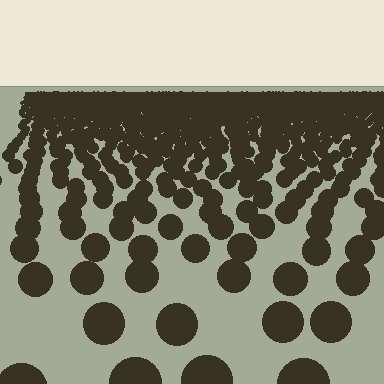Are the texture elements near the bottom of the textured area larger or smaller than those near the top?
Larger. Near the bottom, elements are closer to the viewer and appear at a bigger on-screen size.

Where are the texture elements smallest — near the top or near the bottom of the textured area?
Near the top.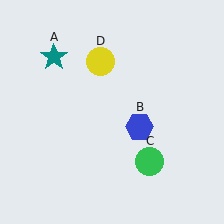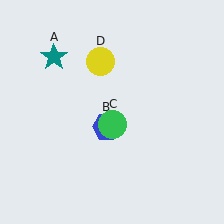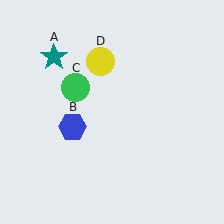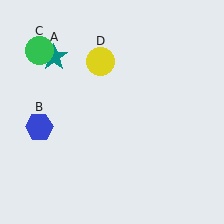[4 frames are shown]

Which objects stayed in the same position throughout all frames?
Teal star (object A) and yellow circle (object D) remained stationary.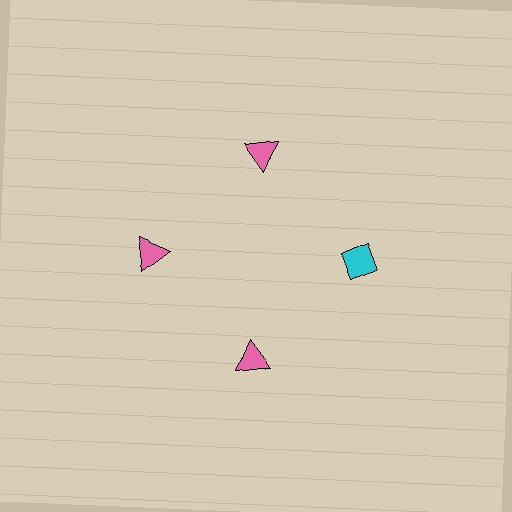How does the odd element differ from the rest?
It differs in both color (cyan instead of pink) and shape (diamond instead of triangle).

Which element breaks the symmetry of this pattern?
The cyan diamond at roughly the 3 o'clock position breaks the symmetry. All other shapes are pink triangles.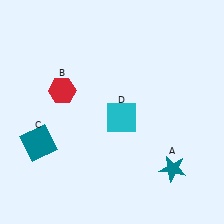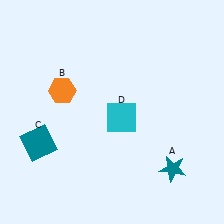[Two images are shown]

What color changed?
The hexagon (B) changed from red in Image 1 to orange in Image 2.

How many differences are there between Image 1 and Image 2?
There is 1 difference between the two images.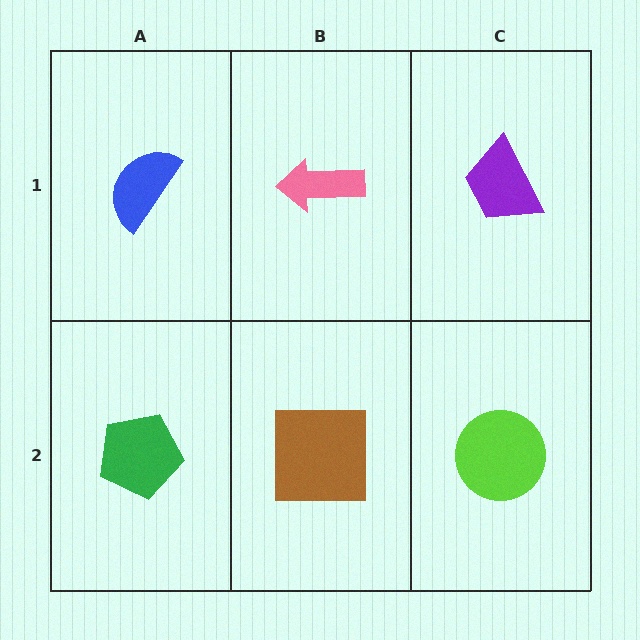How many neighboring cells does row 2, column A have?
2.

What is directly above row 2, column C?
A purple trapezoid.